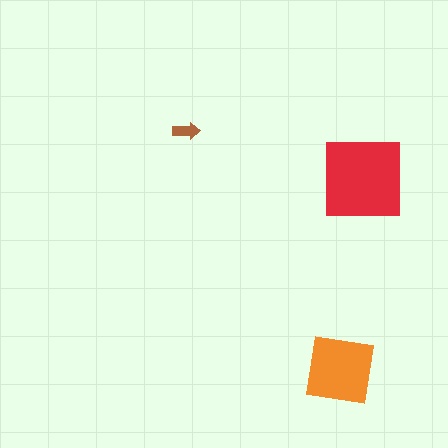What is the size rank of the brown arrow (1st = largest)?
3rd.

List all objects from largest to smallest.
The red square, the orange square, the brown arrow.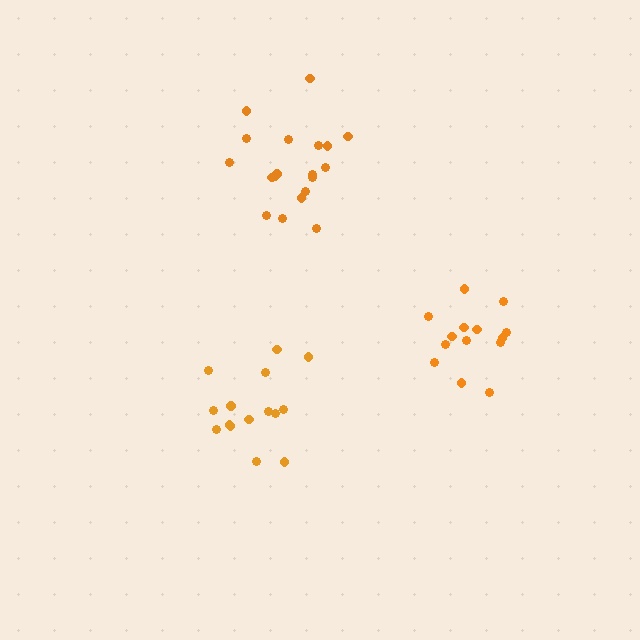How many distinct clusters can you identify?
There are 3 distinct clusters.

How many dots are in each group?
Group 1: 14 dots, Group 2: 15 dots, Group 3: 19 dots (48 total).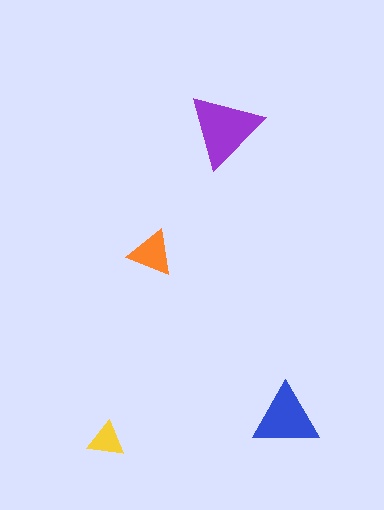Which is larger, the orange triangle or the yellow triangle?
The orange one.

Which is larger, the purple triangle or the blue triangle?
The purple one.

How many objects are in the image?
There are 4 objects in the image.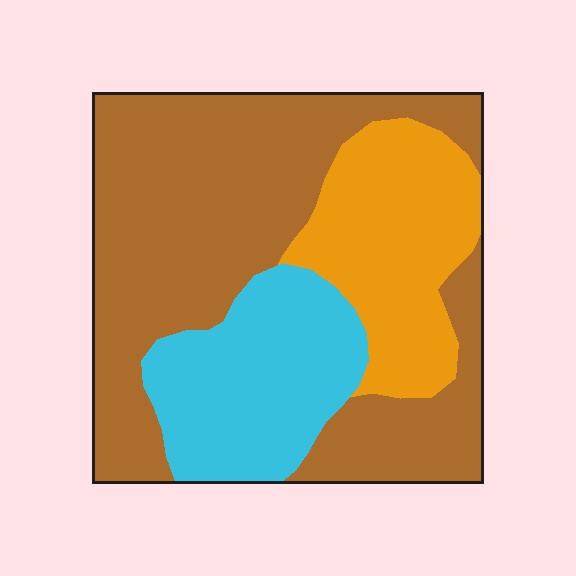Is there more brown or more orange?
Brown.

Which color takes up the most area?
Brown, at roughly 55%.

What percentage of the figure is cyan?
Cyan covers about 20% of the figure.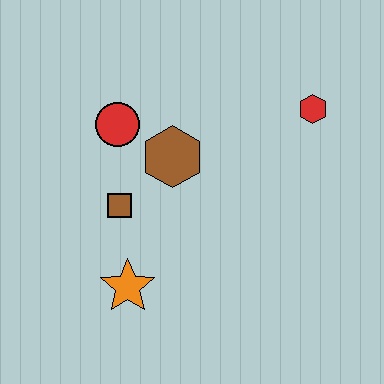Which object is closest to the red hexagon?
The brown hexagon is closest to the red hexagon.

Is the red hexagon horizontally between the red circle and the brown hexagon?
No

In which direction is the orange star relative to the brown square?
The orange star is below the brown square.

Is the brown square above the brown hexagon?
No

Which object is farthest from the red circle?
The red hexagon is farthest from the red circle.